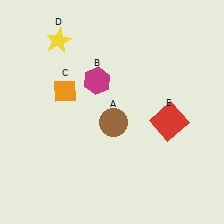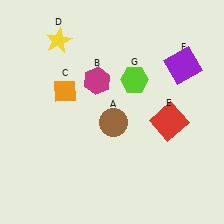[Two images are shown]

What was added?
A purple square (F), a lime hexagon (G) were added in Image 2.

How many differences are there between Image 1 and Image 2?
There are 2 differences between the two images.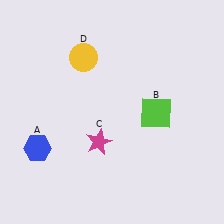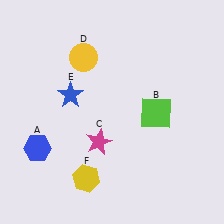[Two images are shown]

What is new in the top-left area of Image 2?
A blue star (E) was added in the top-left area of Image 2.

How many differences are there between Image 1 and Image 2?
There are 2 differences between the two images.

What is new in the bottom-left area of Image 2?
A yellow hexagon (F) was added in the bottom-left area of Image 2.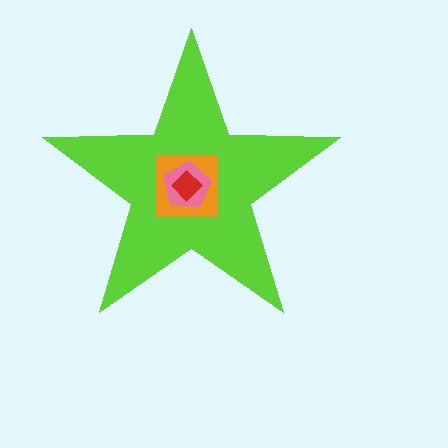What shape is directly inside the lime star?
The orange square.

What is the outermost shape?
The lime star.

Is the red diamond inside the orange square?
Yes.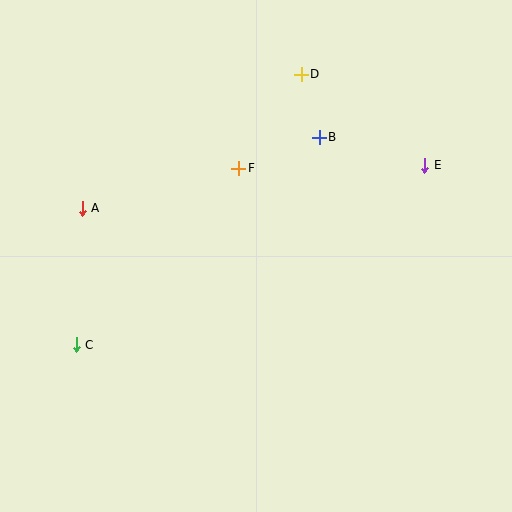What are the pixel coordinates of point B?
Point B is at (319, 137).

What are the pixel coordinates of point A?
Point A is at (82, 208).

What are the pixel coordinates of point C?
Point C is at (76, 345).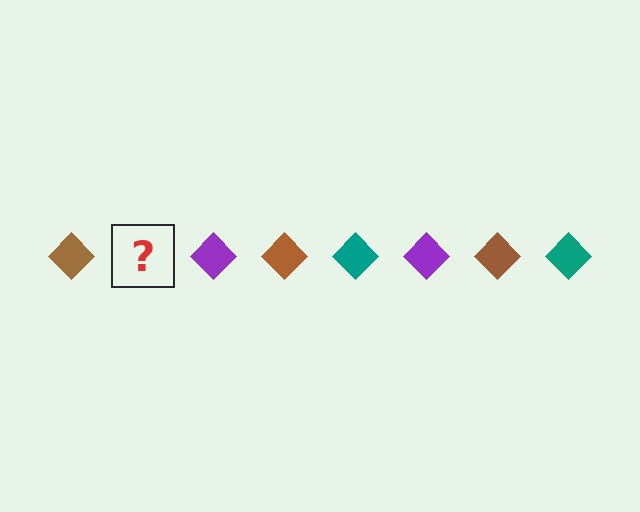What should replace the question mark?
The question mark should be replaced with a teal diamond.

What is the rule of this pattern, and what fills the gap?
The rule is that the pattern cycles through brown, teal, purple diamonds. The gap should be filled with a teal diamond.